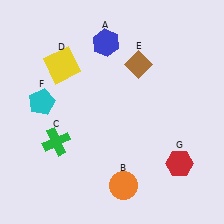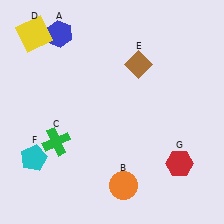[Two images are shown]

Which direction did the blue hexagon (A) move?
The blue hexagon (A) moved left.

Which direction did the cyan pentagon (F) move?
The cyan pentagon (F) moved down.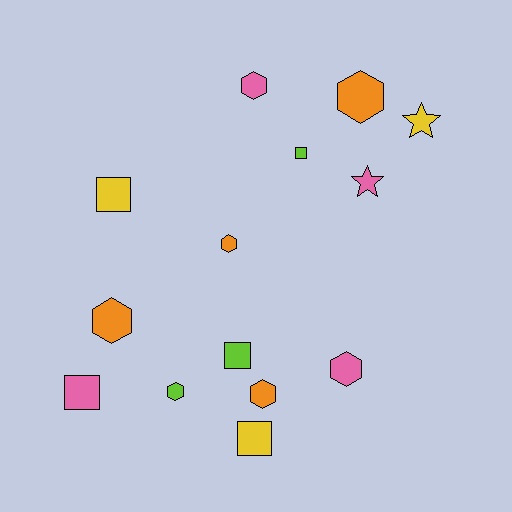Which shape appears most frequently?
Hexagon, with 7 objects.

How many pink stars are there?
There is 1 pink star.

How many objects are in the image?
There are 14 objects.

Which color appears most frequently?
Pink, with 4 objects.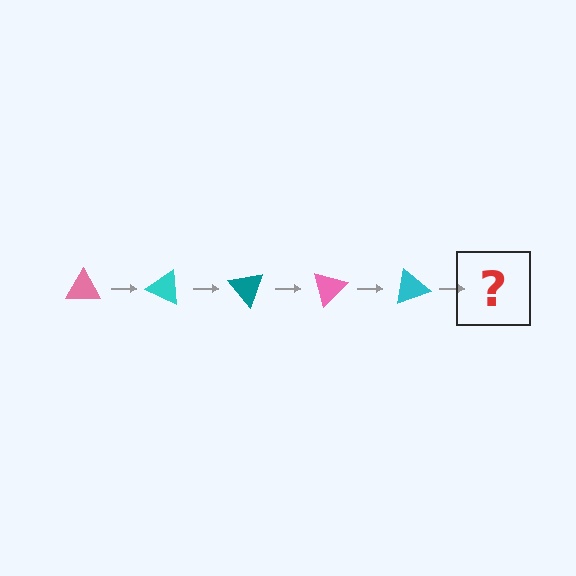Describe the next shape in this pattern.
It should be a teal triangle, rotated 125 degrees from the start.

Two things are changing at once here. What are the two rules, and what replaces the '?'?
The two rules are that it rotates 25 degrees each step and the color cycles through pink, cyan, and teal. The '?' should be a teal triangle, rotated 125 degrees from the start.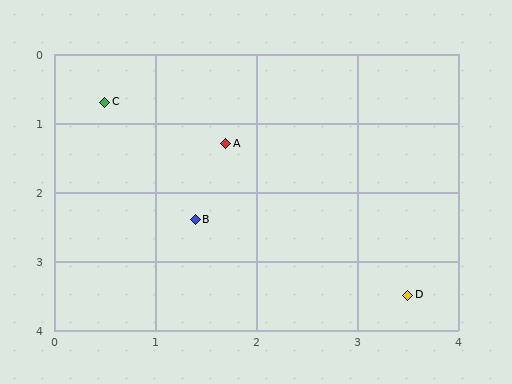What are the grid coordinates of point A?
Point A is at approximately (1.7, 1.3).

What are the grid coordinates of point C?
Point C is at approximately (0.5, 0.7).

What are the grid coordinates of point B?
Point B is at approximately (1.4, 2.4).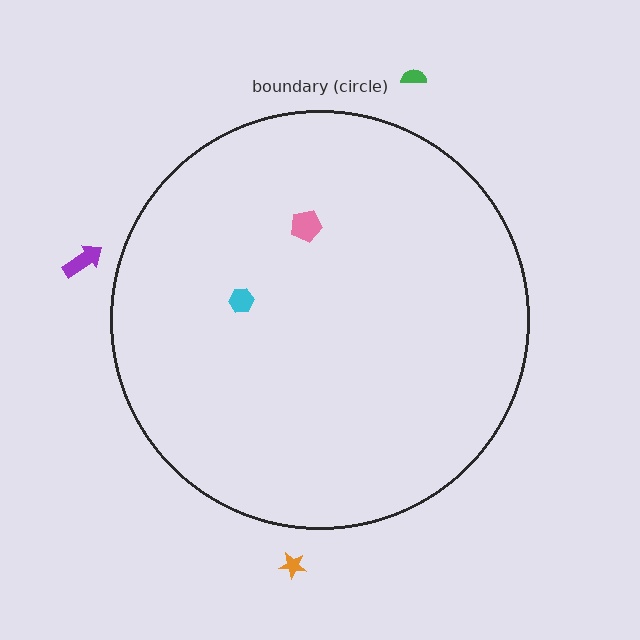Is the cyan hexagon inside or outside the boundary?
Inside.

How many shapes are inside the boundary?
2 inside, 3 outside.